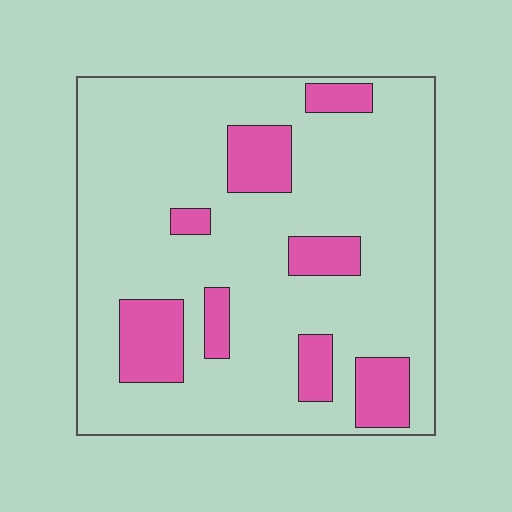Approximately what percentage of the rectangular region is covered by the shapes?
Approximately 20%.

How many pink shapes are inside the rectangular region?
8.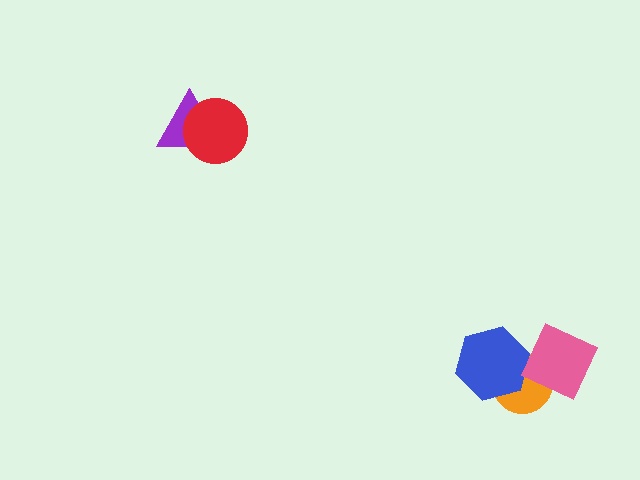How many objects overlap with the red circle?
1 object overlaps with the red circle.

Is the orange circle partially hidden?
Yes, it is partially covered by another shape.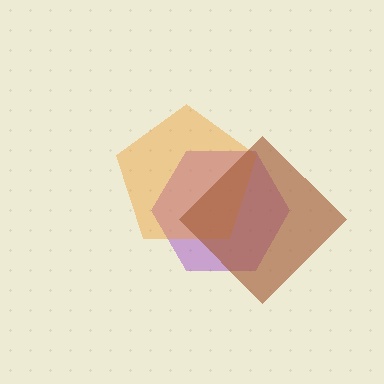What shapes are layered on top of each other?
The layered shapes are: a purple hexagon, an orange pentagon, a brown diamond.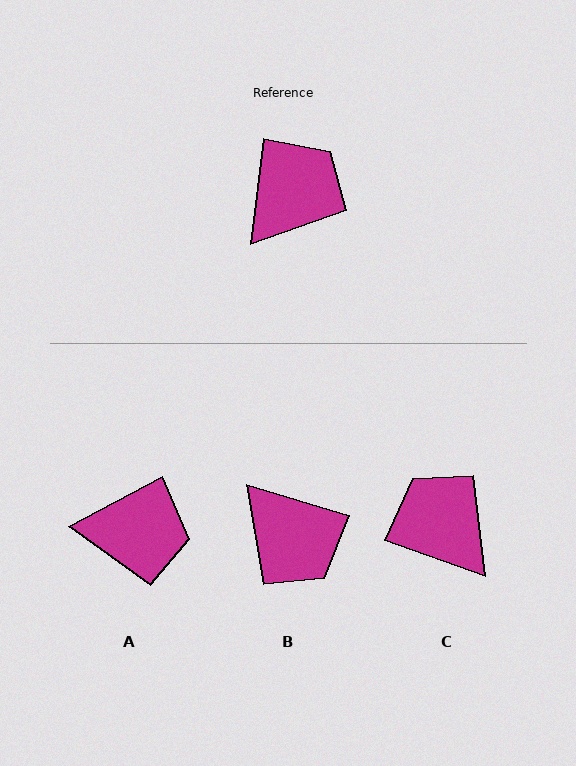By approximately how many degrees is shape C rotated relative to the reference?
Approximately 77 degrees counter-clockwise.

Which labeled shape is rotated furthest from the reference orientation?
B, about 100 degrees away.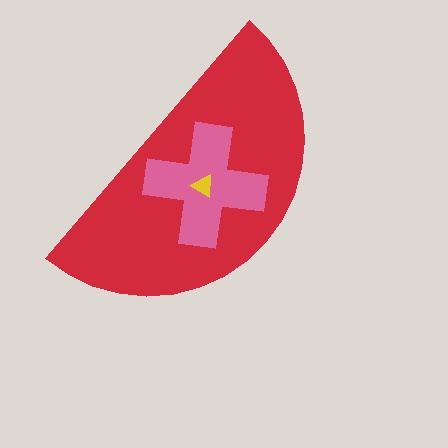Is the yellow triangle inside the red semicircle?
Yes.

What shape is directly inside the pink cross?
The yellow triangle.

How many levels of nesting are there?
3.